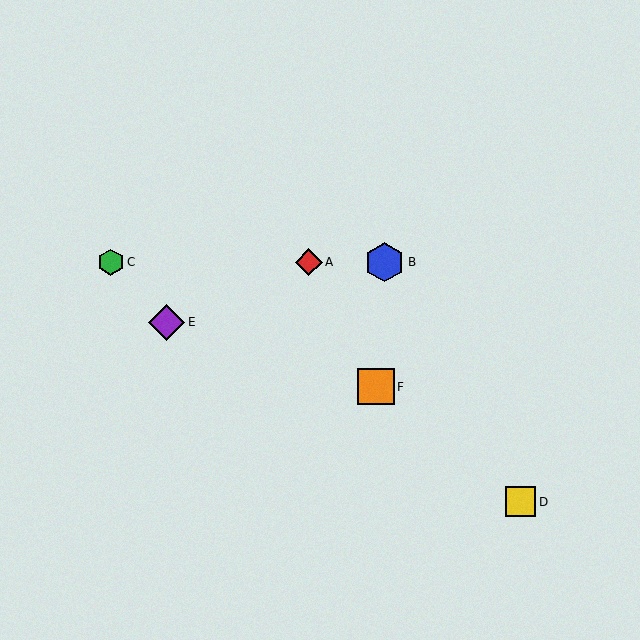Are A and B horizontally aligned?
Yes, both are at y≈262.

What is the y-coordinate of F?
Object F is at y≈387.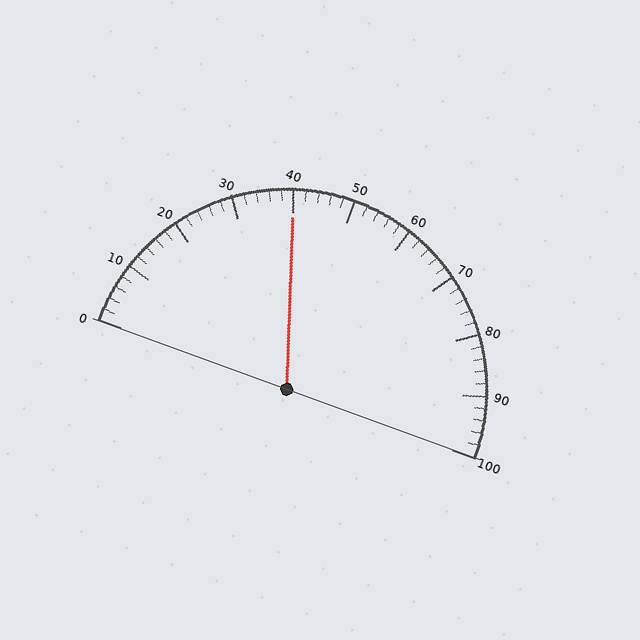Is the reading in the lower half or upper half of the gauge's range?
The reading is in the lower half of the range (0 to 100).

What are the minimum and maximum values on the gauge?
The gauge ranges from 0 to 100.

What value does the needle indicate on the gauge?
The needle indicates approximately 40.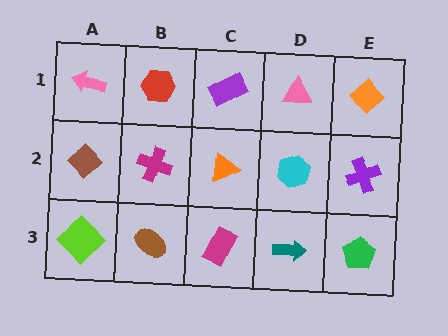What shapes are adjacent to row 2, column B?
A red hexagon (row 1, column B), a brown ellipse (row 3, column B), a brown diamond (row 2, column A), an orange triangle (row 2, column C).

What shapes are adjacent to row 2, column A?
A pink arrow (row 1, column A), a lime diamond (row 3, column A), a magenta cross (row 2, column B).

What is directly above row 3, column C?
An orange triangle.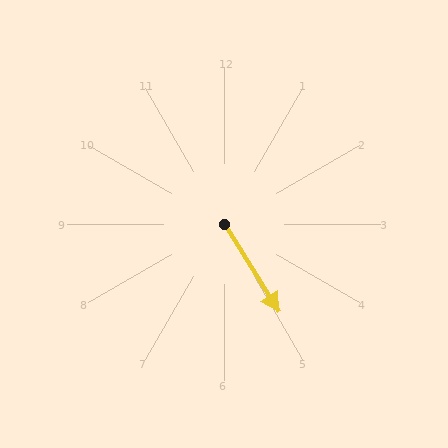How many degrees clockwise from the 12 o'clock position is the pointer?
Approximately 148 degrees.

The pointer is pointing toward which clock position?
Roughly 5 o'clock.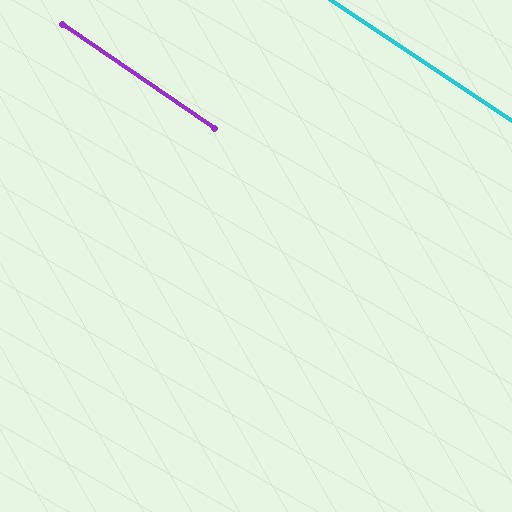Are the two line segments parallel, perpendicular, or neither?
Parallel — their directions differ by only 0.8°.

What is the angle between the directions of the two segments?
Approximately 1 degree.